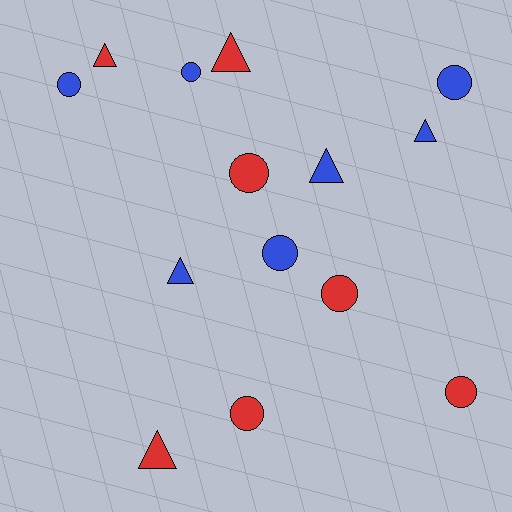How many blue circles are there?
There are 4 blue circles.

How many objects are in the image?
There are 14 objects.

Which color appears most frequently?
Blue, with 7 objects.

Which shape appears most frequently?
Circle, with 8 objects.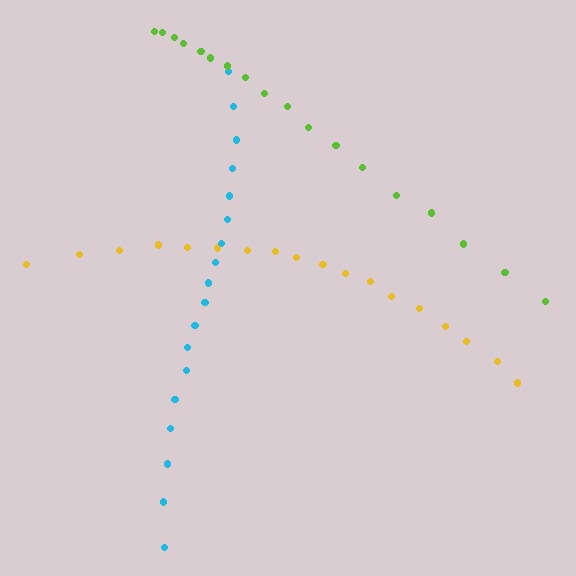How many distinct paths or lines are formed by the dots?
There are 3 distinct paths.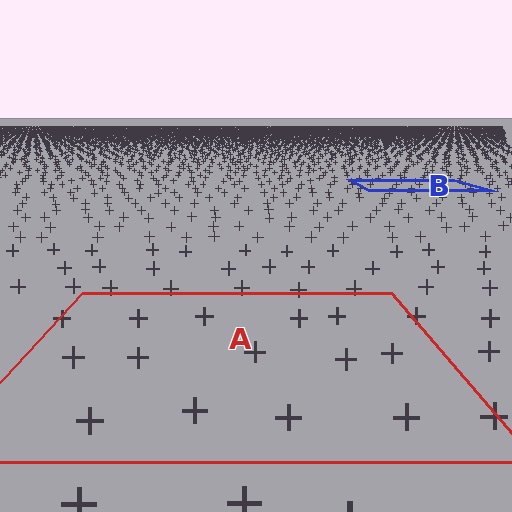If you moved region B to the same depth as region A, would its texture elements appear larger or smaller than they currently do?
They would appear larger. At a closer depth, the same texture elements are projected at a bigger on-screen size.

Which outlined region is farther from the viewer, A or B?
Region B is farther from the viewer — the texture elements inside it appear smaller and more densely packed.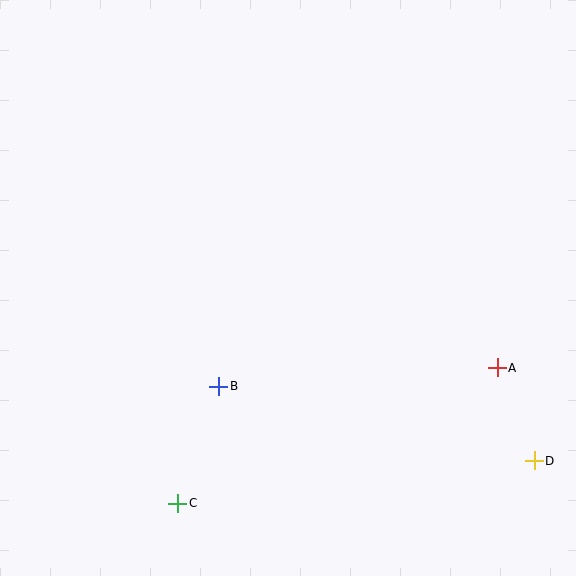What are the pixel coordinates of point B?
Point B is at (219, 386).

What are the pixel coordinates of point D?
Point D is at (534, 461).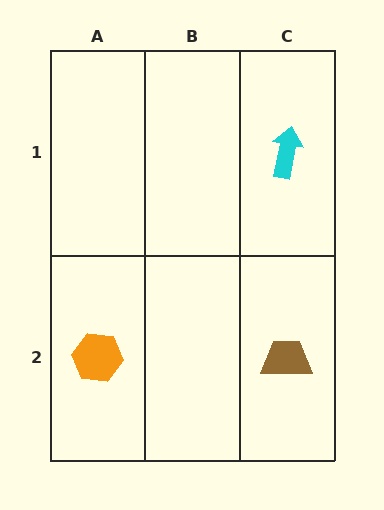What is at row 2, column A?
An orange hexagon.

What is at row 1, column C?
A cyan arrow.